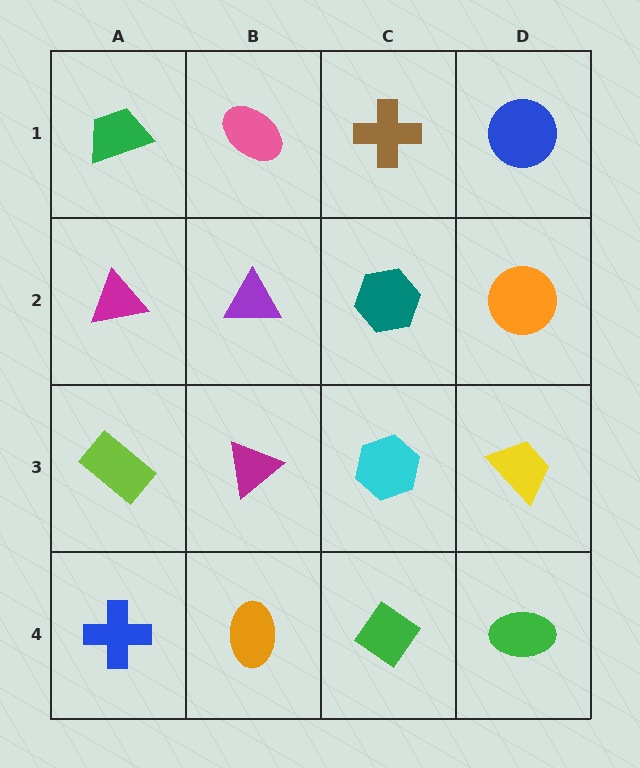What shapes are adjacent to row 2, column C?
A brown cross (row 1, column C), a cyan hexagon (row 3, column C), a purple triangle (row 2, column B), an orange circle (row 2, column D).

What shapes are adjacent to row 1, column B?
A purple triangle (row 2, column B), a green trapezoid (row 1, column A), a brown cross (row 1, column C).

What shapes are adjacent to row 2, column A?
A green trapezoid (row 1, column A), a lime rectangle (row 3, column A), a purple triangle (row 2, column B).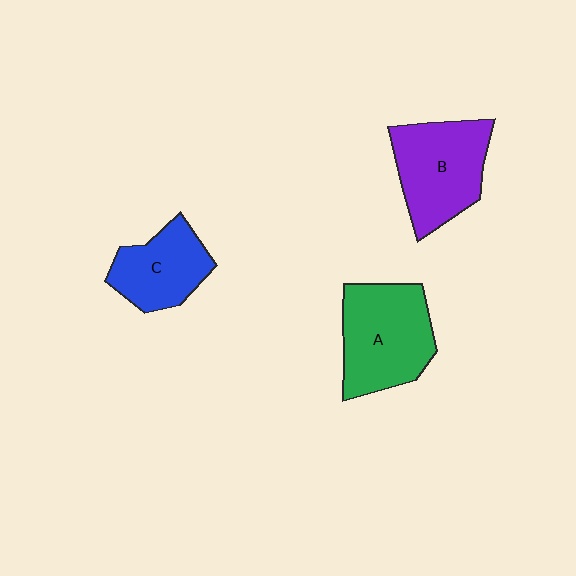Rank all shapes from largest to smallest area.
From largest to smallest: A (green), B (purple), C (blue).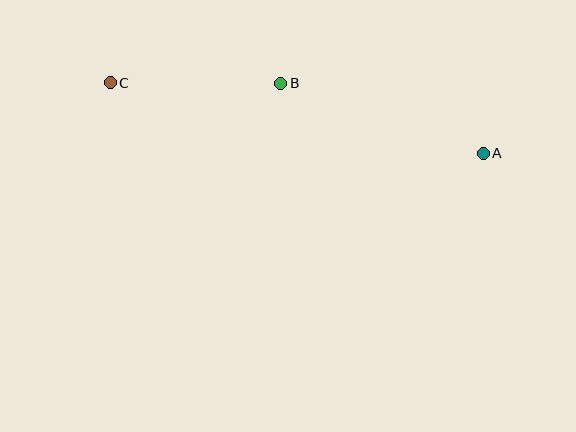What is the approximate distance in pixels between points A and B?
The distance between A and B is approximately 214 pixels.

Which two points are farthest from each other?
Points A and C are farthest from each other.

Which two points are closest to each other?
Points B and C are closest to each other.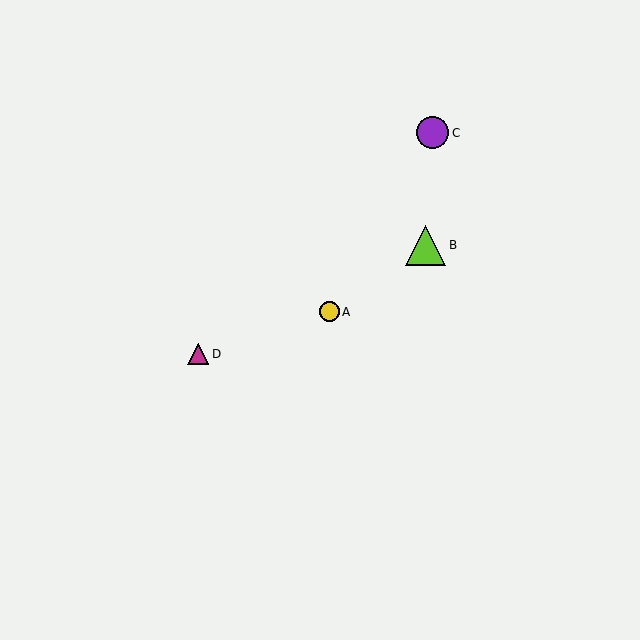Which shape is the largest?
The lime triangle (labeled B) is the largest.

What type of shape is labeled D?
Shape D is a magenta triangle.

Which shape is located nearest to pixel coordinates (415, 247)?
The lime triangle (labeled B) at (426, 245) is nearest to that location.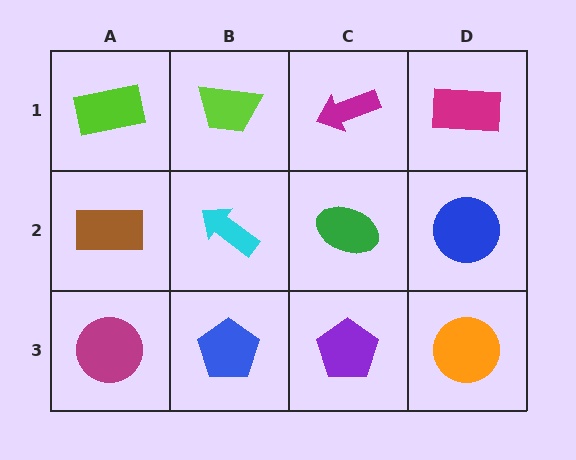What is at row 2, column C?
A green ellipse.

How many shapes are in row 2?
4 shapes.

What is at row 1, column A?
A lime rectangle.